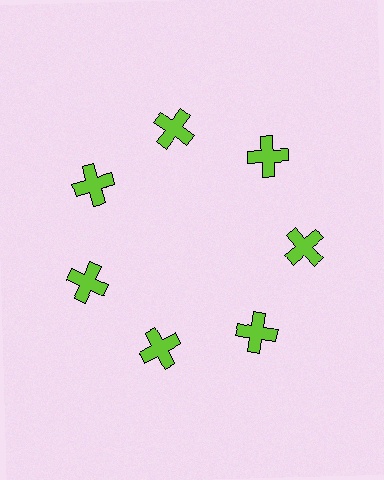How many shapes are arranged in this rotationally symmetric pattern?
There are 7 shapes, arranged in 7 groups of 1.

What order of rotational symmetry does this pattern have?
This pattern has 7-fold rotational symmetry.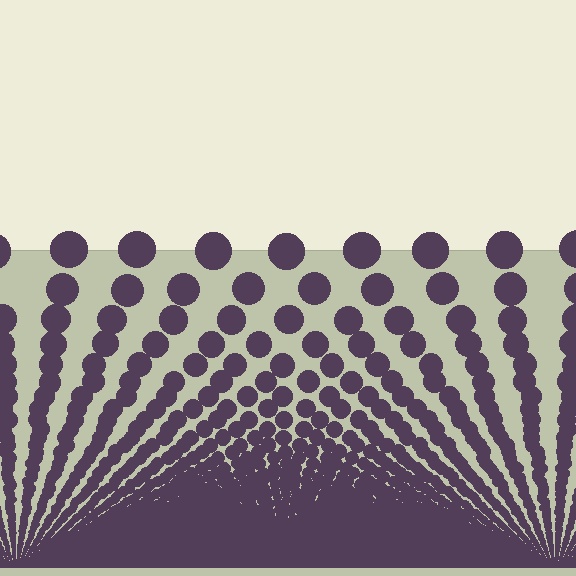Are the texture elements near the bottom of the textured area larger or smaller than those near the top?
Smaller. The gradient is inverted — elements near the bottom are smaller and denser.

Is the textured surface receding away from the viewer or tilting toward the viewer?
The surface appears to tilt toward the viewer. Texture elements get larger and sparser toward the top.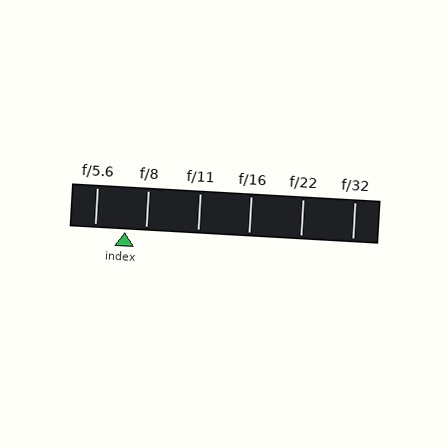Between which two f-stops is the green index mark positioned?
The index mark is between f/5.6 and f/8.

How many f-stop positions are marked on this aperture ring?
There are 6 f-stop positions marked.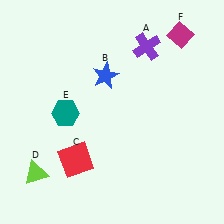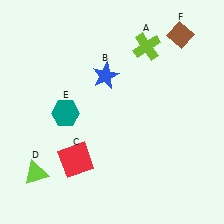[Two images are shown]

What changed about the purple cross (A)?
In Image 1, A is purple. In Image 2, it changed to lime.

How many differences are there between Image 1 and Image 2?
There are 2 differences between the two images.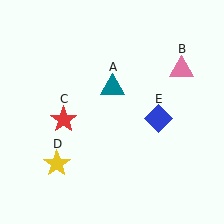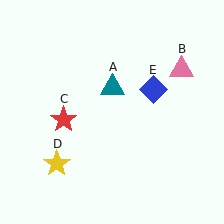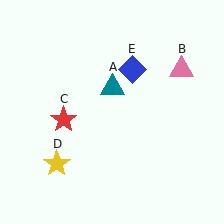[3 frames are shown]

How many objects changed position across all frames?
1 object changed position: blue diamond (object E).